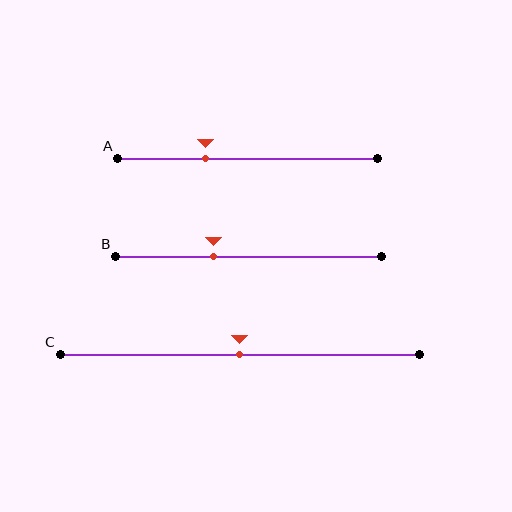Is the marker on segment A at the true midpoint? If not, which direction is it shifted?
No, the marker on segment A is shifted to the left by about 16% of the segment length.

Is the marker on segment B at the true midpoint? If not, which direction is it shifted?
No, the marker on segment B is shifted to the left by about 13% of the segment length.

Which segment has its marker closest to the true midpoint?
Segment C has its marker closest to the true midpoint.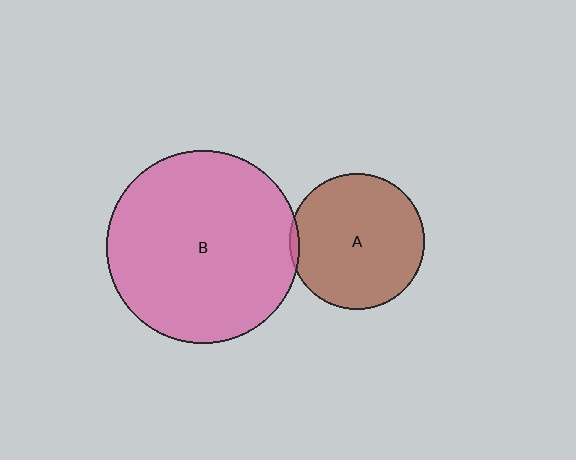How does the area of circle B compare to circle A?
Approximately 2.0 times.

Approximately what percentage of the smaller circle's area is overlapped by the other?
Approximately 5%.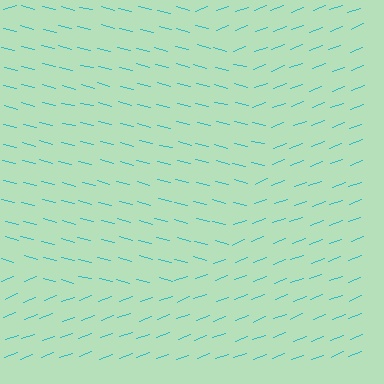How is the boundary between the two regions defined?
The boundary is defined purely by a change in line orientation (approximately 35 degrees difference). All lines are the same color and thickness.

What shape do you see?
I see a circle.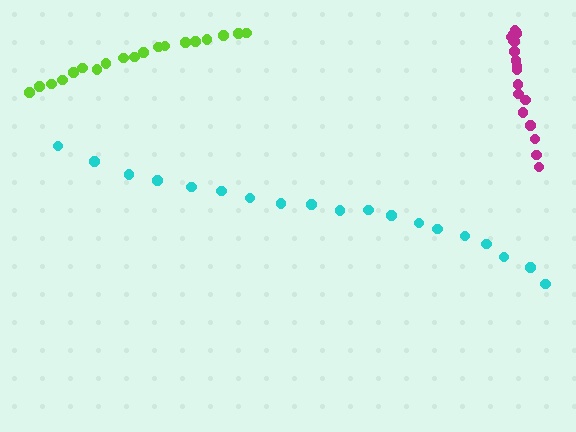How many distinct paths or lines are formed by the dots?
There are 3 distinct paths.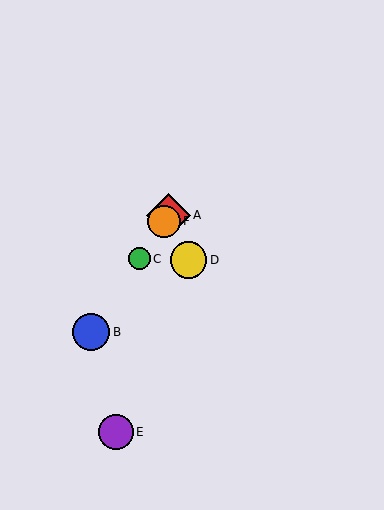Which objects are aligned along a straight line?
Objects A, B, C, F are aligned along a straight line.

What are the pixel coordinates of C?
Object C is at (140, 259).